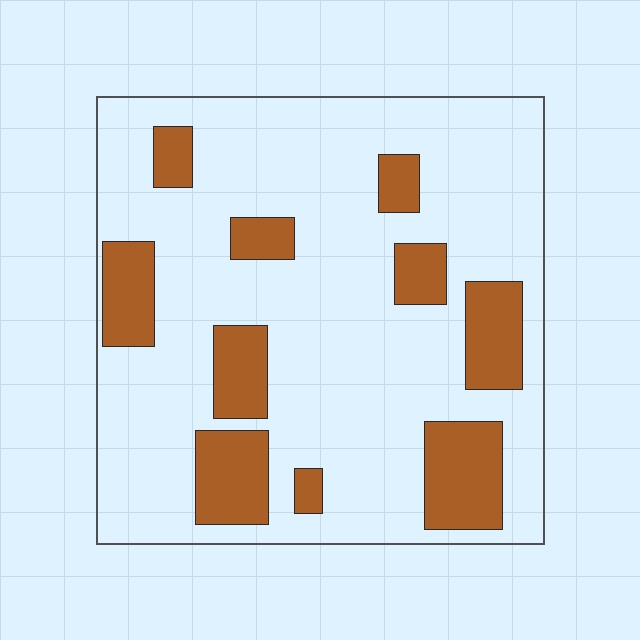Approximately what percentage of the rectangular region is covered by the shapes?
Approximately 20%.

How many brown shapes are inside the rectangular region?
10.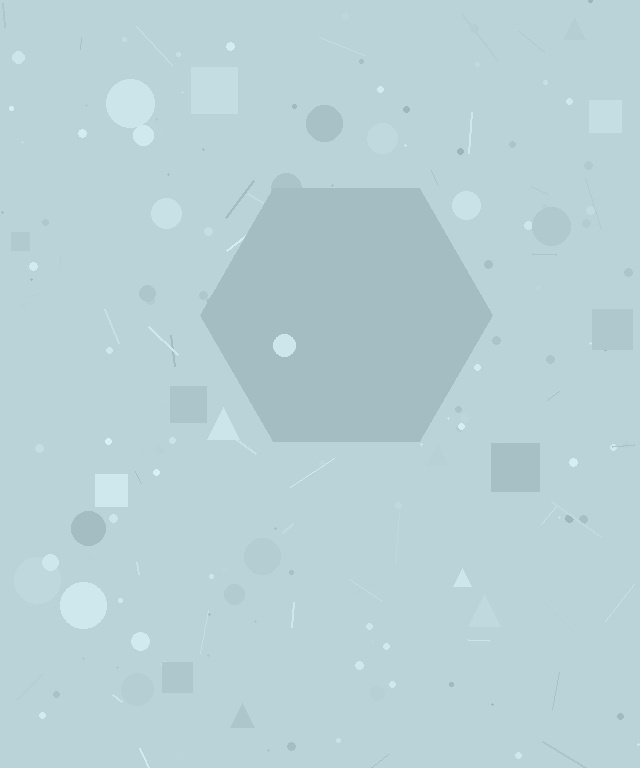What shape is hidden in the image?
A hexagon is hidden in the image.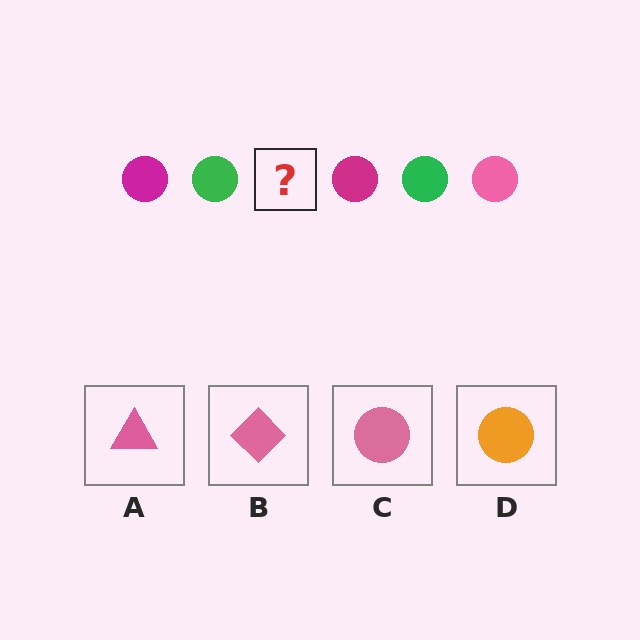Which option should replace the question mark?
Option C.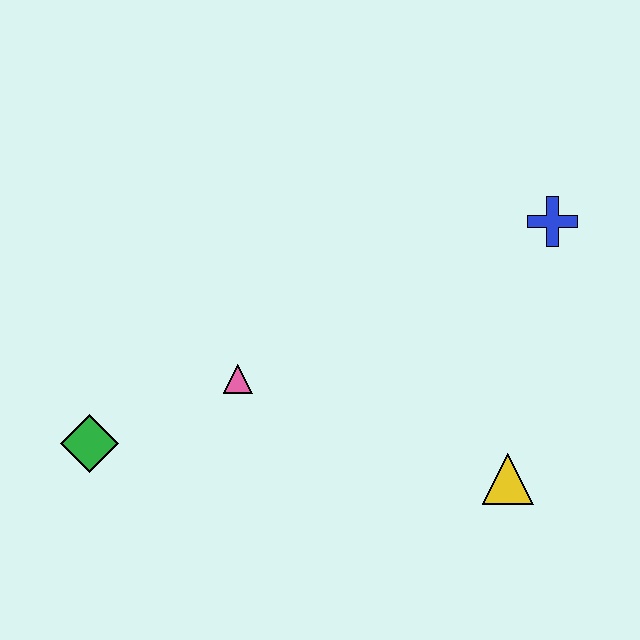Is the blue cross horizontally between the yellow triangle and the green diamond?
No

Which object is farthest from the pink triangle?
The blue cross is farthest from the pink triangle.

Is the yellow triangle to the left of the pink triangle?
No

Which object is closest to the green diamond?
The pink triangle is closest to the green diamond.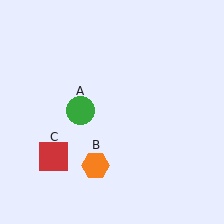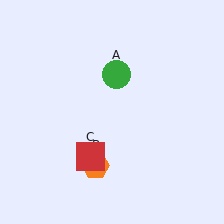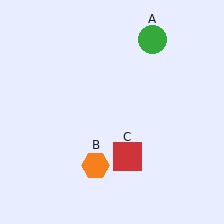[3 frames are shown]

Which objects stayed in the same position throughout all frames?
Orange hexagon (object B) remained stationary.